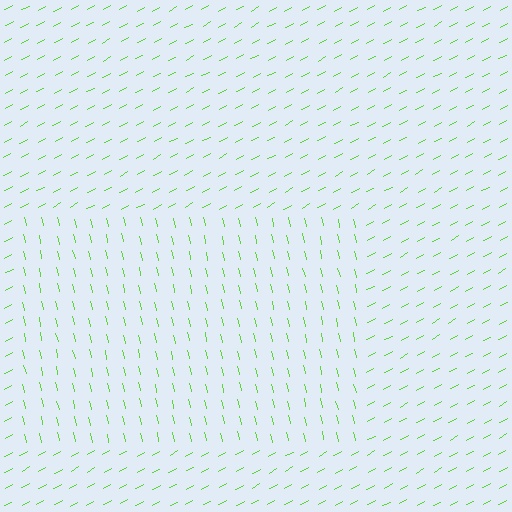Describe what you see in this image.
The image is filled with small lime line segments. A rectangle region in the image has lines oriented differently from the surrounding lines, creating a visible texture boundary.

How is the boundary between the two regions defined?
The boundary is defined purely by a change in line orientation (approximately 74 degrees difference). All lines are the same color and thickness.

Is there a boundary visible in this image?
Yes, there is a texture boundary formed by a change in line orientation.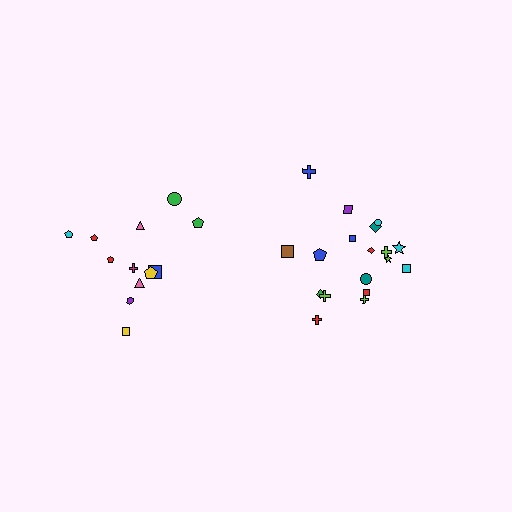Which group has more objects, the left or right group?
The right group.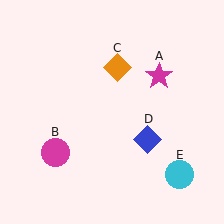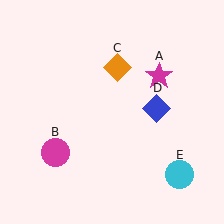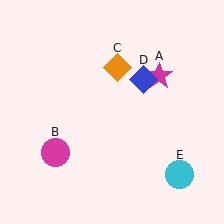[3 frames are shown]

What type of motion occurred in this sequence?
The blue diamond (object D) rotated counterclockwise around the center of the scene.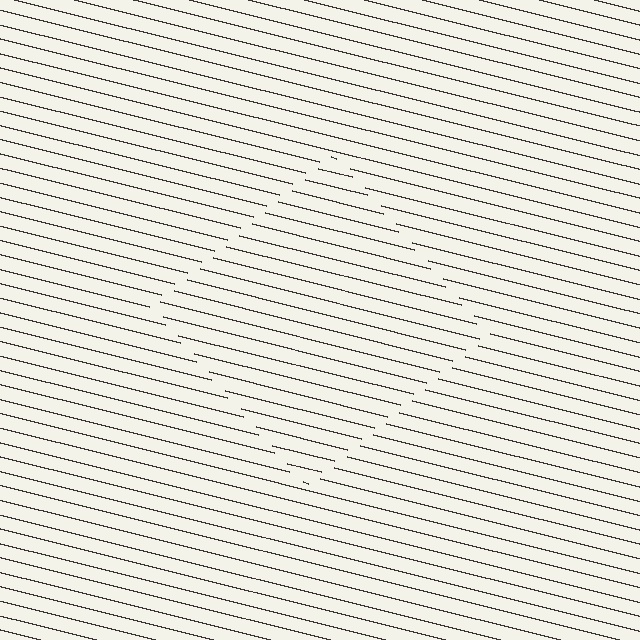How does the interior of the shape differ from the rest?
The interior of the shape contains the same grating, shifted by half a period — the contour is defined by the phase discontinuity where line-ends from the inner and outer gratings abut.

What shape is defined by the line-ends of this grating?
An illusory square. The interior of the shape contains the same grating, shifted by half a period — the contour is defined by the phase discontinuity where line-ends from the inner and outer gratings abut.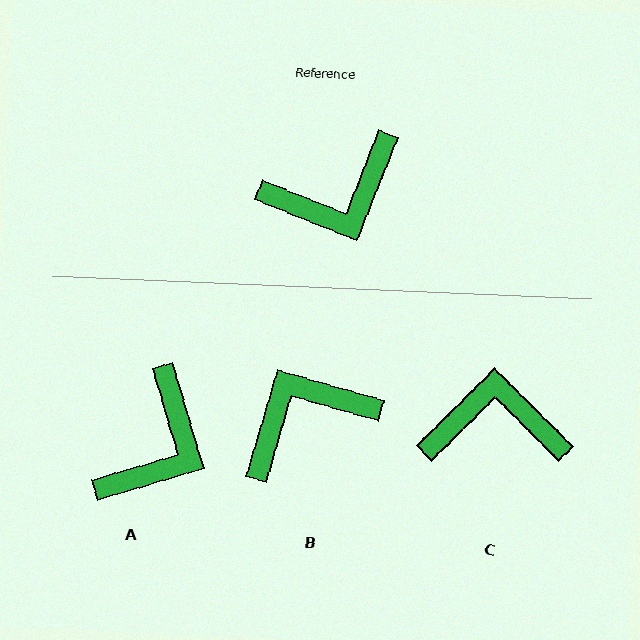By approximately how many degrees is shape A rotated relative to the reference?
Approximately 38 degrees counter-clockwise.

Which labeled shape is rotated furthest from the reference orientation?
B, about 174 degrees away.